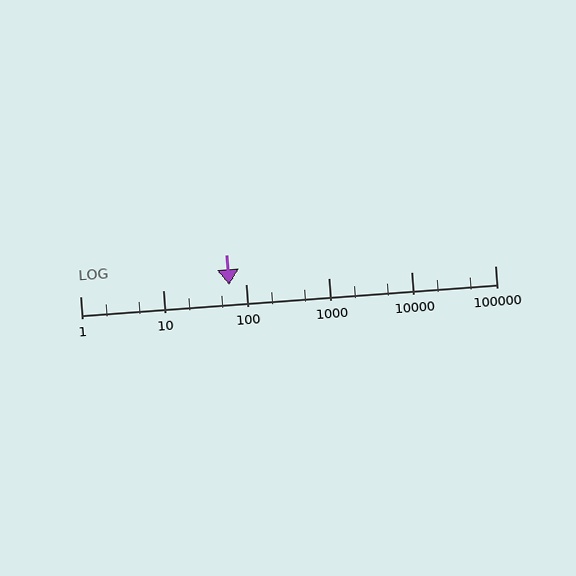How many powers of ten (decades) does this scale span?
The scale spans 5 decades, from 1 to 100000.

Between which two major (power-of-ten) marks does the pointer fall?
The pointer is between 10 and 100.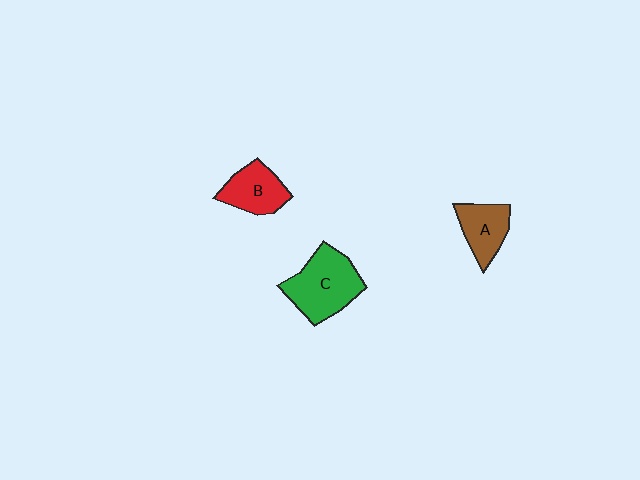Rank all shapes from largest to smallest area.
From largest to smallest: C (green), B (red), A (brown).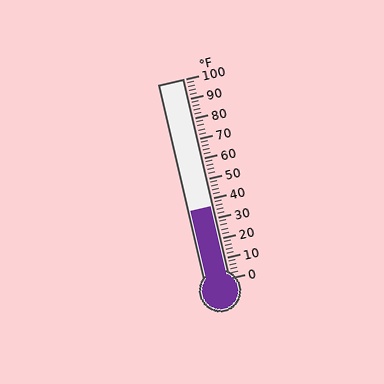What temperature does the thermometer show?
The thermometer shows approximately 36°F.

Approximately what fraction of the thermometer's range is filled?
The thermometer is filled to approximately 35% of its range.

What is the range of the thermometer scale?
The thermometer scale ranges from 0°F to 100°F.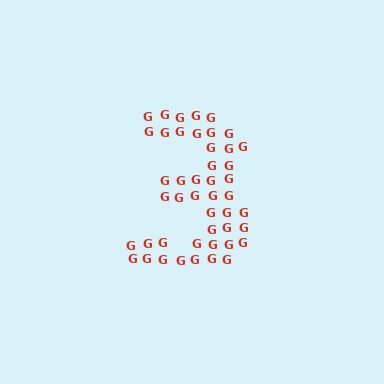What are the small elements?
The small elements are letter G's.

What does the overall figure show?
The overall figure shows the digit 3.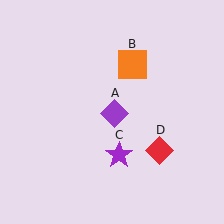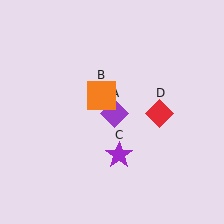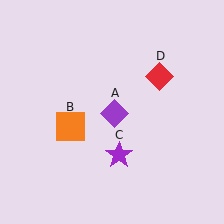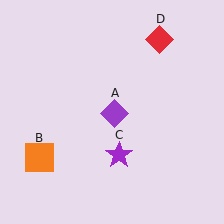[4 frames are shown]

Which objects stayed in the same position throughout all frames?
Purple diamond (object A) and purple star (object C) remained stationary.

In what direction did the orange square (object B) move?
The orange square (object B) moved down and to the left.